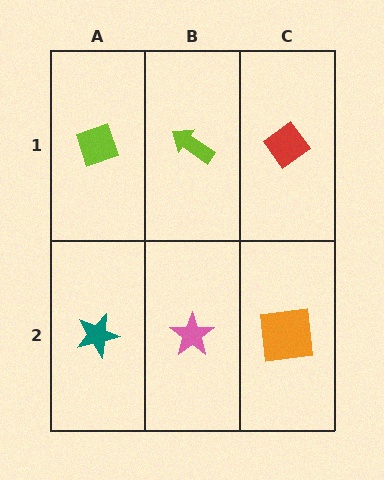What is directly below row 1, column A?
A teal star.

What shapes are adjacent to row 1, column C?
An orange square (row 2, column C), a lime arrow (row 1, column B).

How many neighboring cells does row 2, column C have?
2.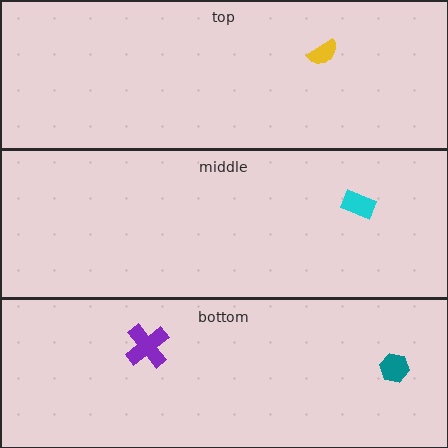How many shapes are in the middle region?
1.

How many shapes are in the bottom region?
2.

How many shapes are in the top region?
1.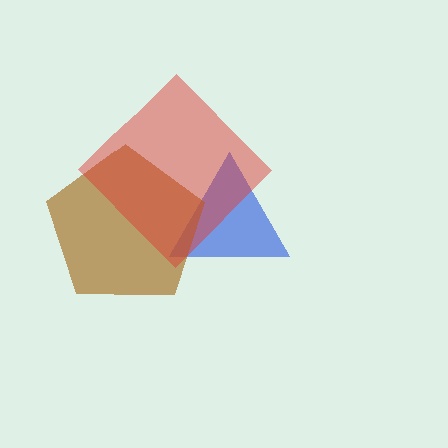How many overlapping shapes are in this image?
There are 3 overlapping shapes in the image.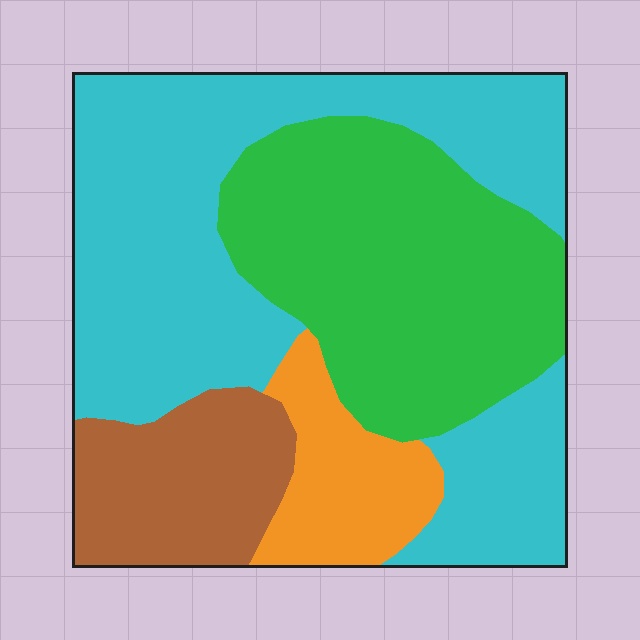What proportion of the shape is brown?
Brown takes up less than a quarter of the shape.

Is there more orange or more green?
Green.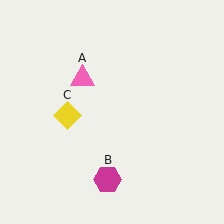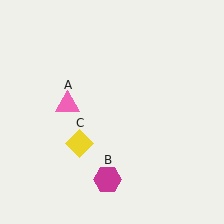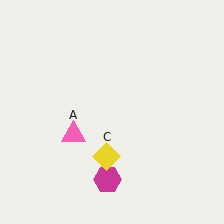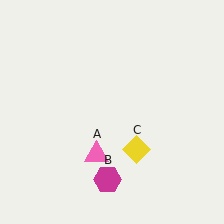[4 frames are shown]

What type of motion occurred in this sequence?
The pink triangle (object A), yellow diamond (object C) rotated counterclockwise around the center of the scene.